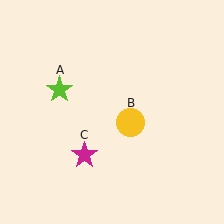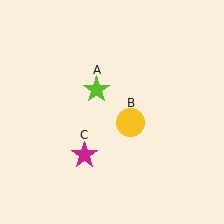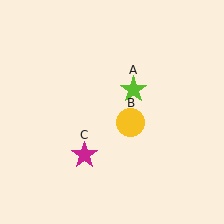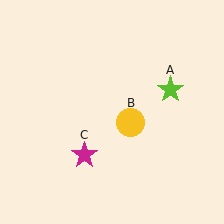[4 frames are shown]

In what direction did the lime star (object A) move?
The lime star (object A) moved right.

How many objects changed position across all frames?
1 object changed position: lime star (object A).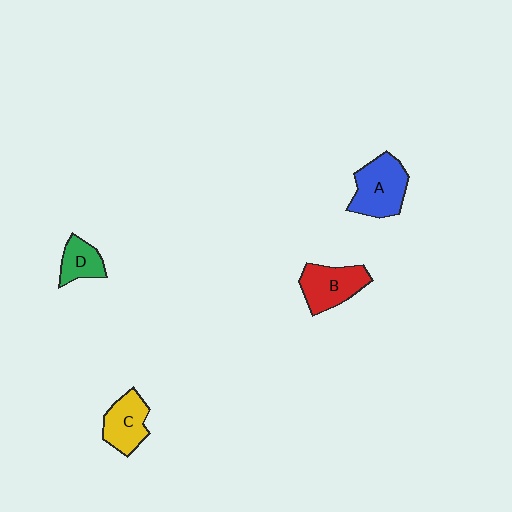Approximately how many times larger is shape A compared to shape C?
Approximately 1.3 times.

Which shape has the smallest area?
Shape D (green).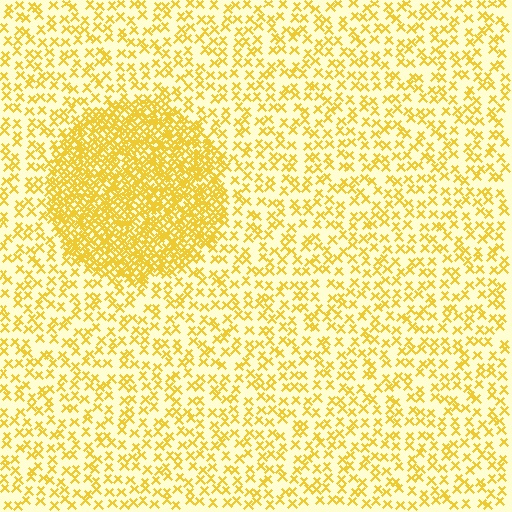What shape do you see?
I see a circle.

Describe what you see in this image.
The image contains small yellow elements arranged at two different densities. A circle-shaped region is visible where the elements are more densely packed than the surrounding area.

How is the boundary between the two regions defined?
The boundary is defined by a change in element density (approximately 2.9x ratio). All elements are the same color, size, and shape.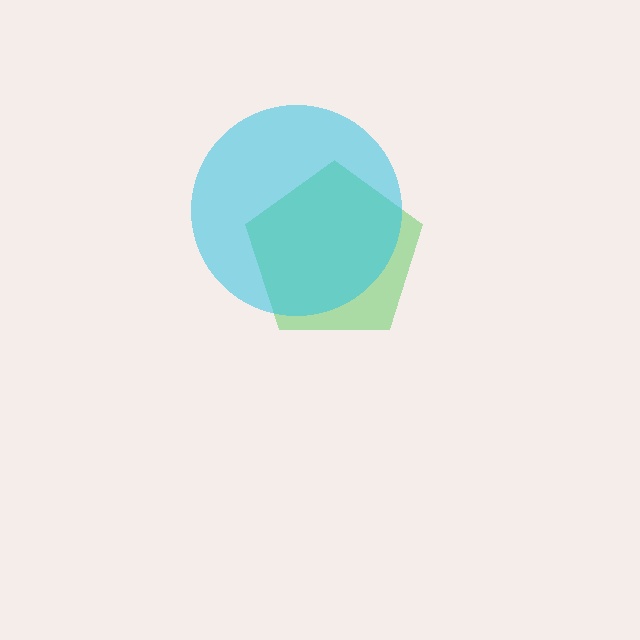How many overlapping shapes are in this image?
There are 2 overlapping shapes in the image.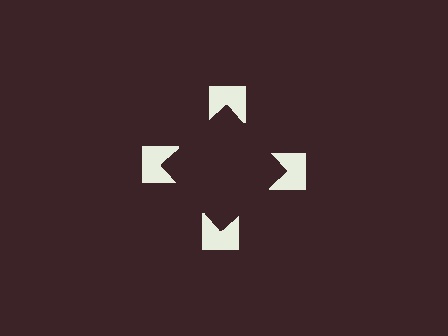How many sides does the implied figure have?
4 sides.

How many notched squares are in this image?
There are 4 — one at each vertex of the illusory square.